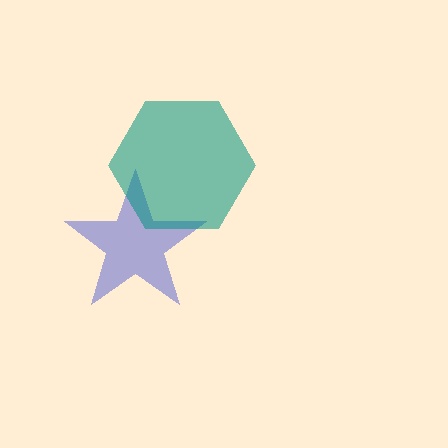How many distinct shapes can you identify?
There are 2 distinct shapes: a blue star, a teal hexagon.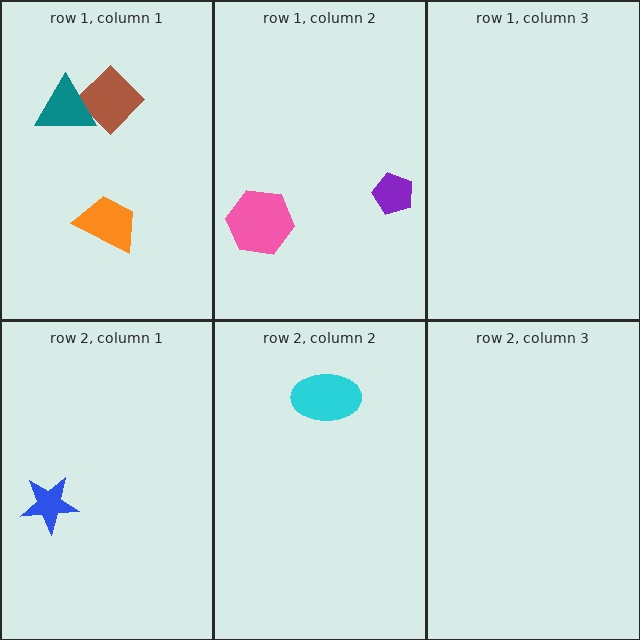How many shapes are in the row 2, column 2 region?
1.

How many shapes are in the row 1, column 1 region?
3.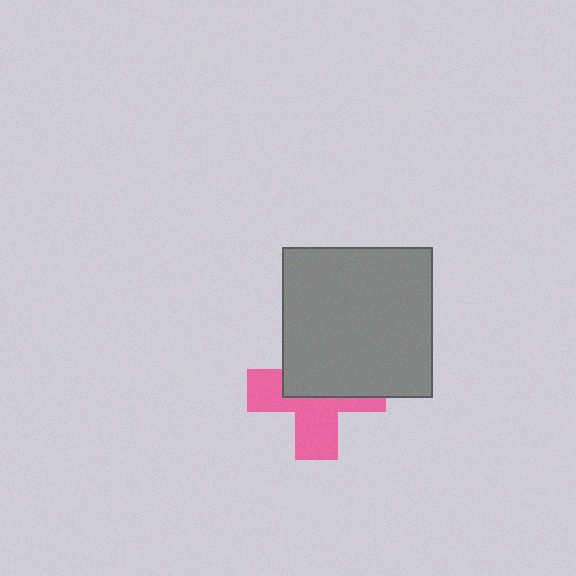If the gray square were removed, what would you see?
You would see the complete pink cross.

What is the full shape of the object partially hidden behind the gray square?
The partially hidden object is a pink cross.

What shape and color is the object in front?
The object in front is a gray square.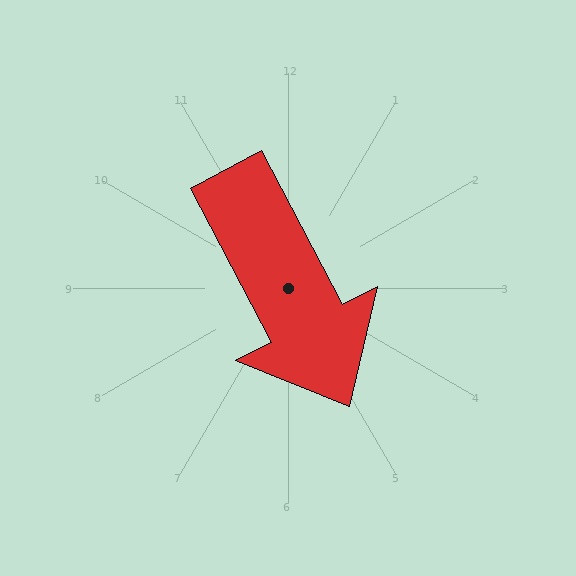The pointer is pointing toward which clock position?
Roughly 5 o'clock.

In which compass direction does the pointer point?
Southeast.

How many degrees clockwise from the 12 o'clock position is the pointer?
Approximately 152 degrees.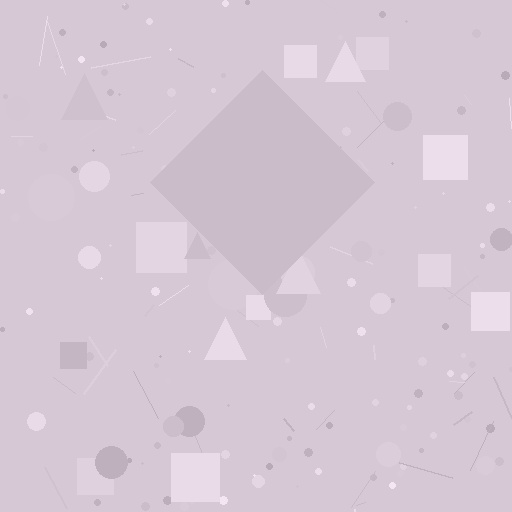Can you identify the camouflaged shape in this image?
The camouflaged shape is a diamond.